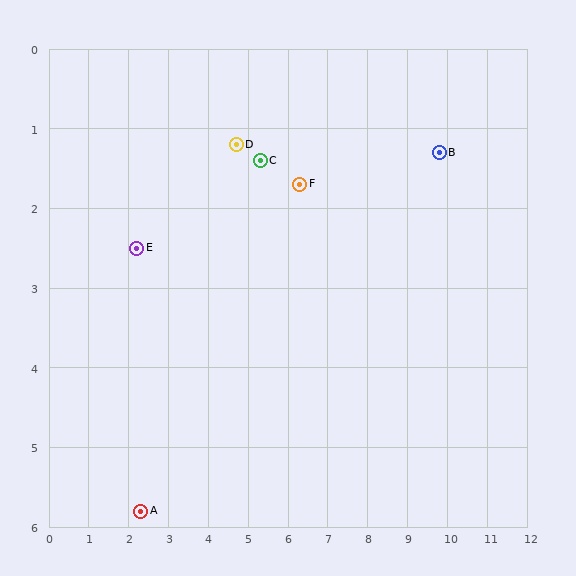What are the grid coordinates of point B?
Point B is at approximately (9.8, 1.3).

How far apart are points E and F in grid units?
Points E and F are about 4.2 grid units apart.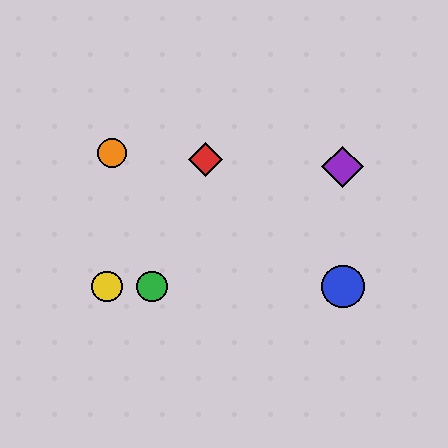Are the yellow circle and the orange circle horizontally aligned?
No, the yellow circle is at y≈287 and the orange circle is at y≈153.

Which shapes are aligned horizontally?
The blue circle, the green circle, the yellow circle are aligned horizontally.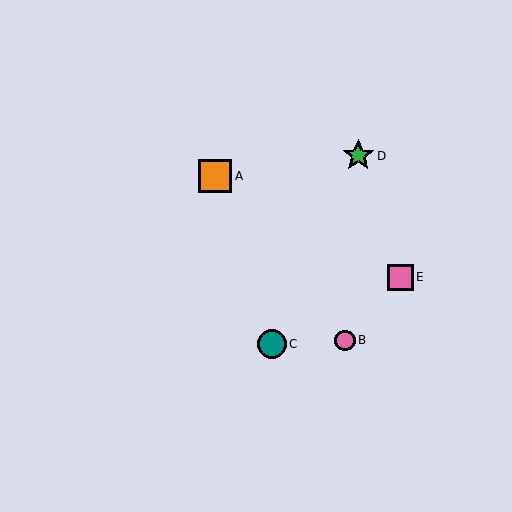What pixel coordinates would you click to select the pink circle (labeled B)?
Click at (345, 341) to select the pink circle B.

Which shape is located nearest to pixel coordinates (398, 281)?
The pink square (labeled E) at (400, 277) is nearest to that location.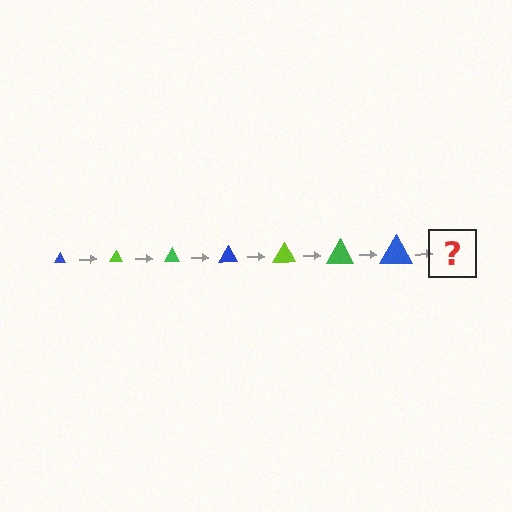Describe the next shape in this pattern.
It should be a lime triangle, larger than the previous one.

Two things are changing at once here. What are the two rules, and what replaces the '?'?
The two rules are that the triangle grows larger each step and the color cycles through blue, lime, and green. The '?' should be a lime triangle, larger than the previous one.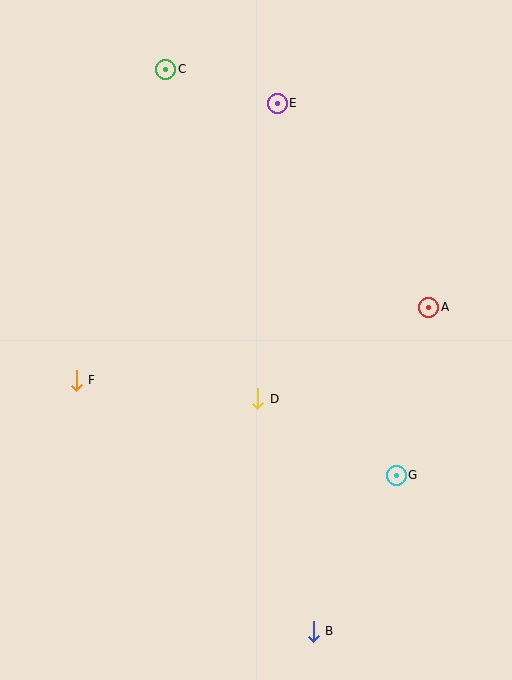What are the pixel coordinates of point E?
Point E is at (277, 103).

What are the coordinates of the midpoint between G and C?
The midpoint between G and C is at (281, 272).